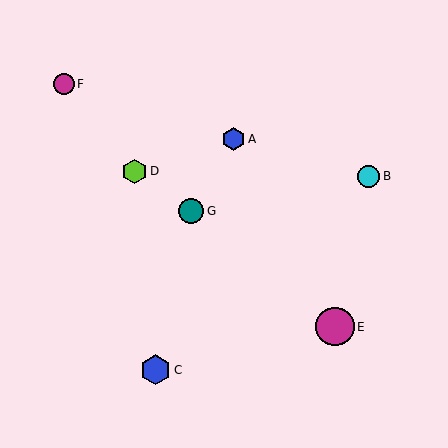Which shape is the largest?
The magenta circle (labeled E) is the largest.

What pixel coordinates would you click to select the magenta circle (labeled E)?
Click at (335, 327) to select the magenta circle E.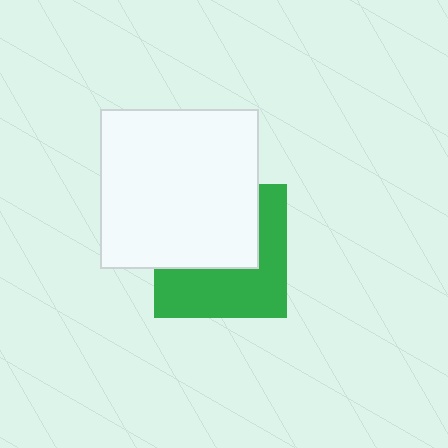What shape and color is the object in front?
The object in front is a white rectangle.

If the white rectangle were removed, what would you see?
You would see the complete green square.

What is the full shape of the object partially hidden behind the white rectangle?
The partially hidden object is a green square.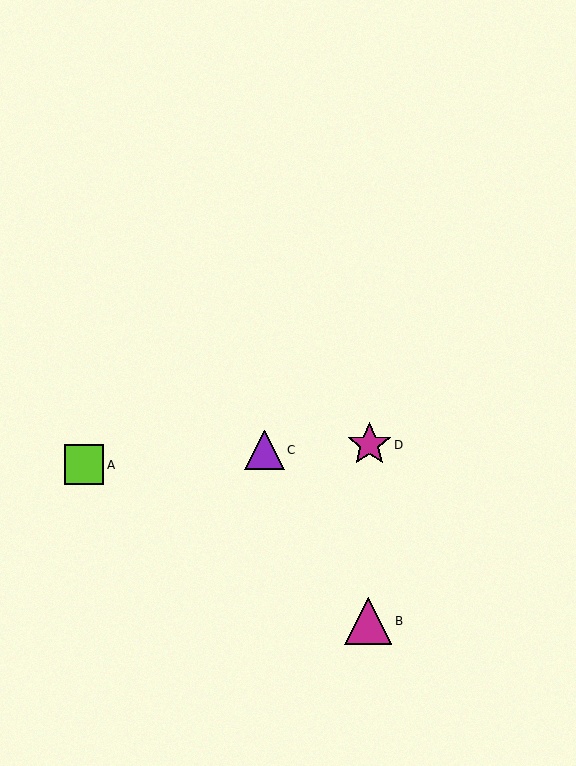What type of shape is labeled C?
Shape C is a purple triangle.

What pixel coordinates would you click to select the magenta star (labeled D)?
Click at (369, 445) to select the magenta star D.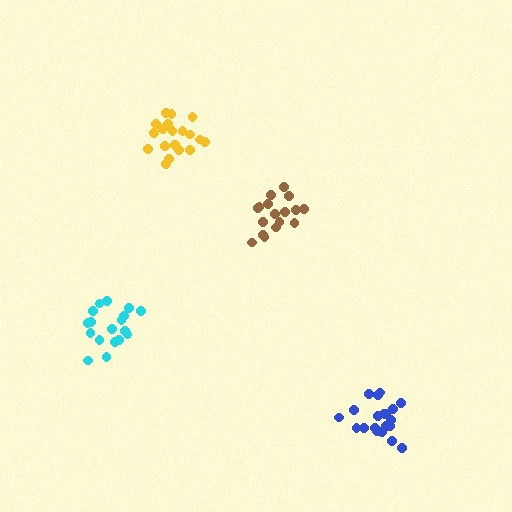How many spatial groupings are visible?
There are 4 spatial groupings.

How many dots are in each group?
Group 1: 17 dots, Group 2: 21 dots, Group 3: 19 dots, Group 4: 19 dots (76 total).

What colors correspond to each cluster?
The clusters are colored: brown, blue, cyan, yellow.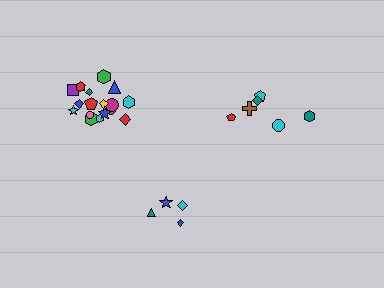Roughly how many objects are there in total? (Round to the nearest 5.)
Roughly 30 objects in total.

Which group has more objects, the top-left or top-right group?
The top-left group.